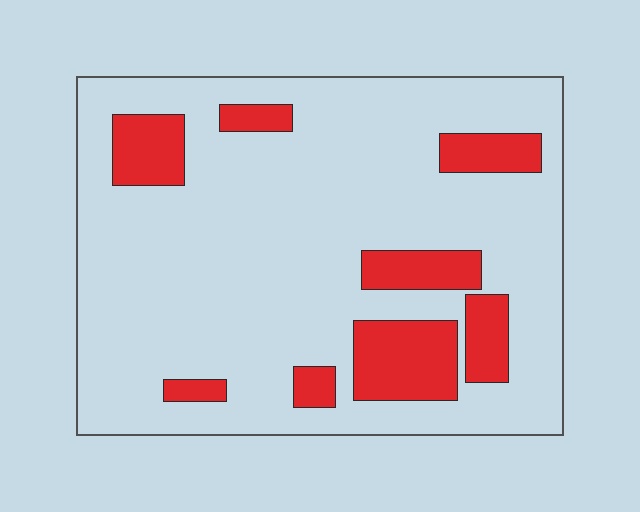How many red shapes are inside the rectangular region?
8.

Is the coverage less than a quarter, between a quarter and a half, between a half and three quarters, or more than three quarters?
Less than a quarter.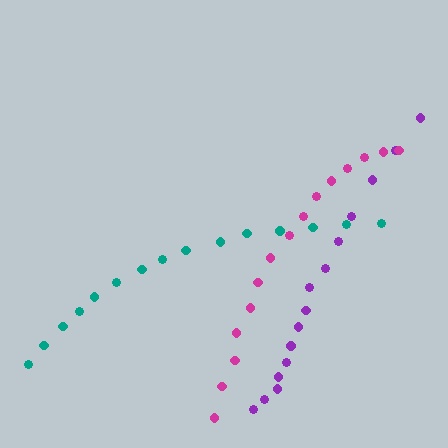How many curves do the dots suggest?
There are 3 distinct paths.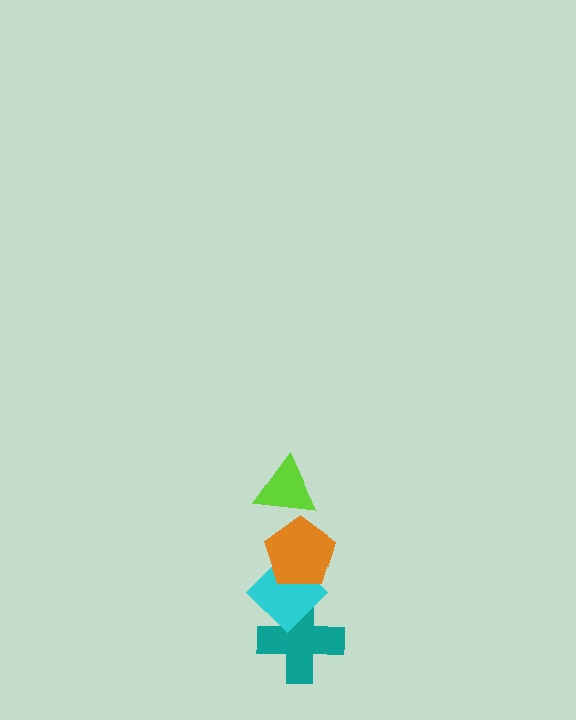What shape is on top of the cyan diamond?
The orange pentagon is on top of the cyan diamond.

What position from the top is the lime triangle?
The lime triangle is 1st from the top.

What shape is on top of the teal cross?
The cyan diamond is on top of the teal cross.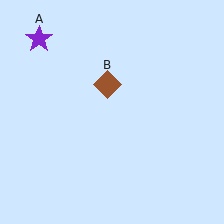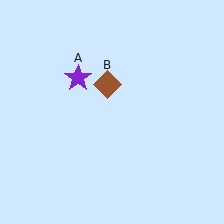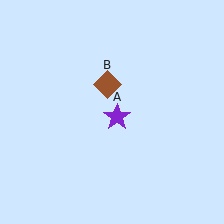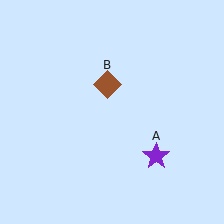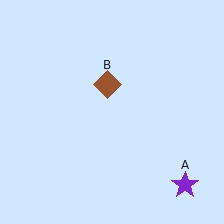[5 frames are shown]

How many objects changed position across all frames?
1 object changed position: purple star (object A).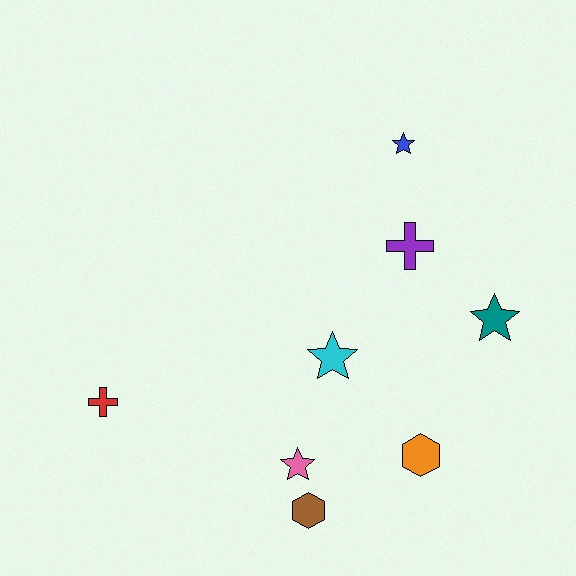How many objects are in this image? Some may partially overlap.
There are 8 objects.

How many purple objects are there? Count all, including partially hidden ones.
There is 1 purple object.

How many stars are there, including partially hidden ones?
There are 4 stars.